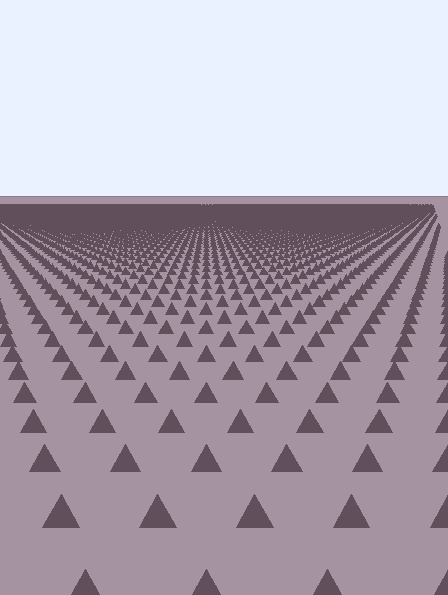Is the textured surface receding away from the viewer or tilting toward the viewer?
The surface is receding away from the viewer. Texture elements get smaller and denser toward the top.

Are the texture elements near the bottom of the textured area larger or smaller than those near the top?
Larger. Near the bottom, elements are closer to the viewer and appear at a bigger on-screen size.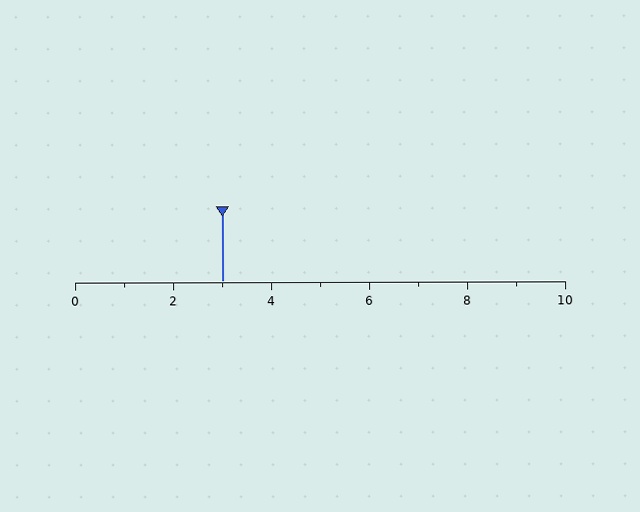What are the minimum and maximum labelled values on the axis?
The axis runs from 0 to 10.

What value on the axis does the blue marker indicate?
The marker indicates approximately 3.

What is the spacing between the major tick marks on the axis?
The major ticks are spaced 2 apart.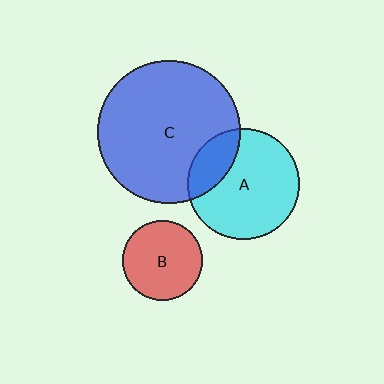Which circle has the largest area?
Circle C (blue).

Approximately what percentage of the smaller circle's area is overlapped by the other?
Approximately 25%.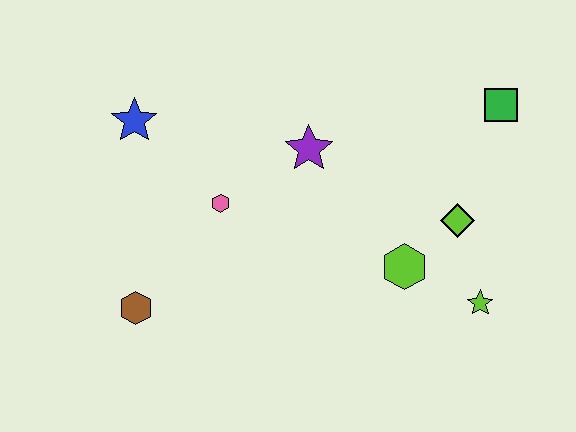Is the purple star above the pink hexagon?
Yes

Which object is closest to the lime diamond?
The lime hexagon is closest to the lime diamond.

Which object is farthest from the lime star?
The blue star is farthest from the lime star.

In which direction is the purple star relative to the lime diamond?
The purple star is to the left of the lime diamond.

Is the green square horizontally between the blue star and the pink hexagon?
No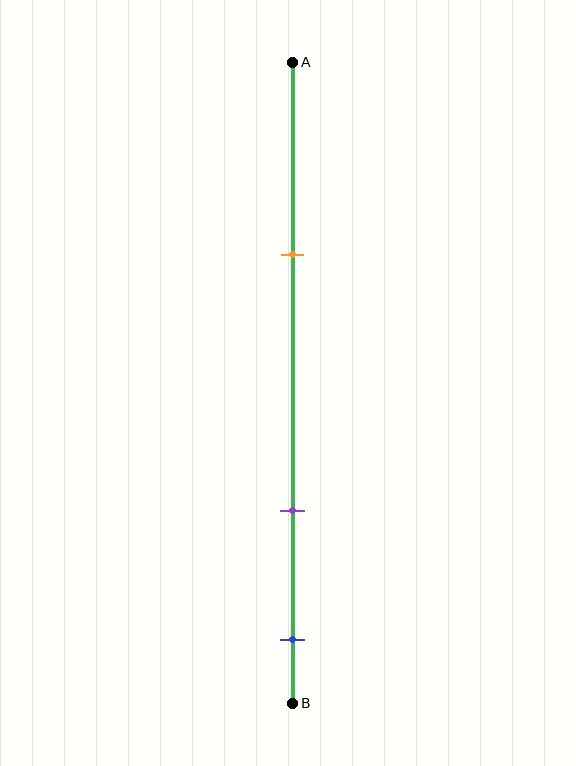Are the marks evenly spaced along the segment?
No, the marks are not evenly spaced.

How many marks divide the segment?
There are 3 marks dividing the segment.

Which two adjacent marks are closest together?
The purple and blue marks are the closest adjacent pair.